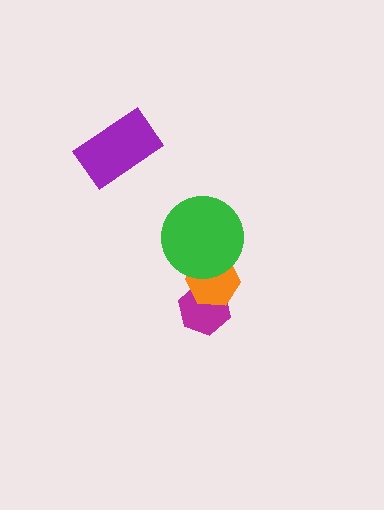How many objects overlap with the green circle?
1 object overlaps with the green circle.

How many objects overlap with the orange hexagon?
2 objects overlap with the orange hexagon.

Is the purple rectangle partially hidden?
No, no other shape covers it.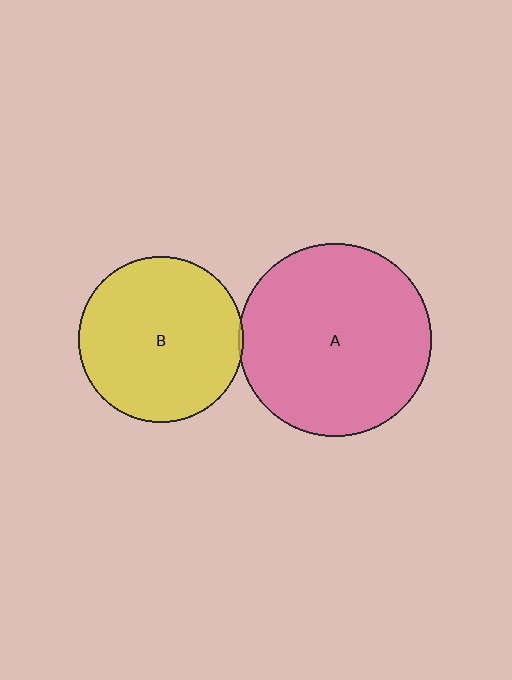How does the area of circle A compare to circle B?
Approximately 1.4 times.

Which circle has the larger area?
Circle A (pink).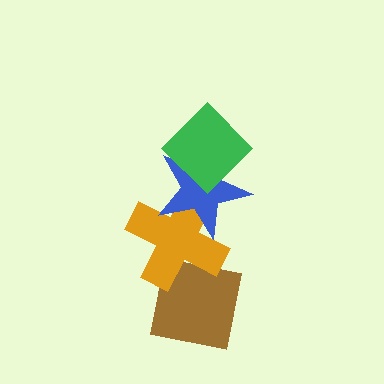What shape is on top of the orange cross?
The blue star is on top of the orange cross.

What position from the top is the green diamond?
The green diamond is 1st from the top.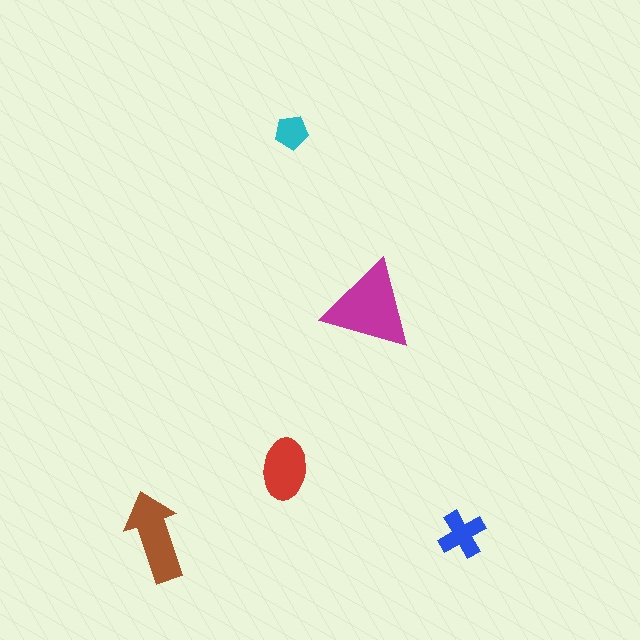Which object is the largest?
The magenta triangle.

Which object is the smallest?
The cyan pentagon.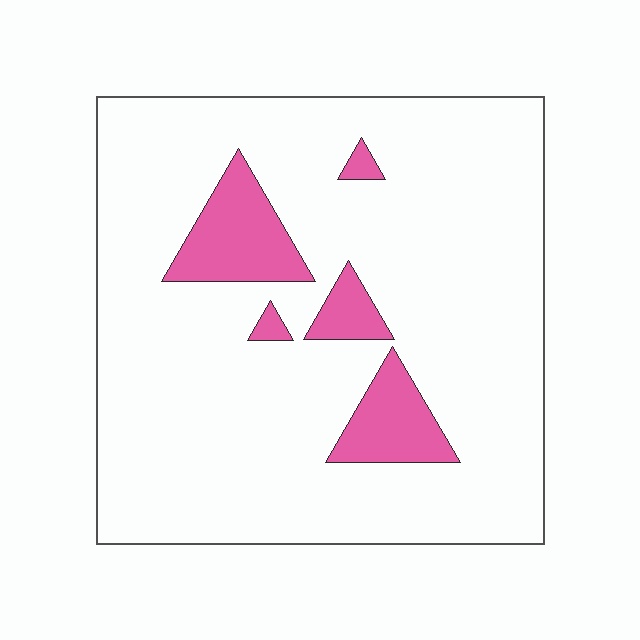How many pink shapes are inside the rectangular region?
5.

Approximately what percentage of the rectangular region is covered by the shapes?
Approximately 10%.